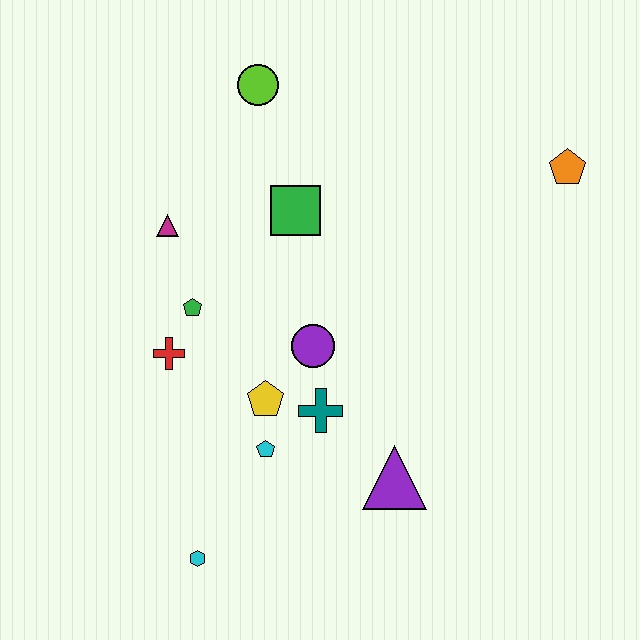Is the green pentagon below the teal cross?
No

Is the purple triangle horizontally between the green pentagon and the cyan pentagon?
No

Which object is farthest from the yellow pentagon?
The orange pentagon is farthest from the yellow pentagon.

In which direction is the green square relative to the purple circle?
The green square is above the purple circle.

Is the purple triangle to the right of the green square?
Yes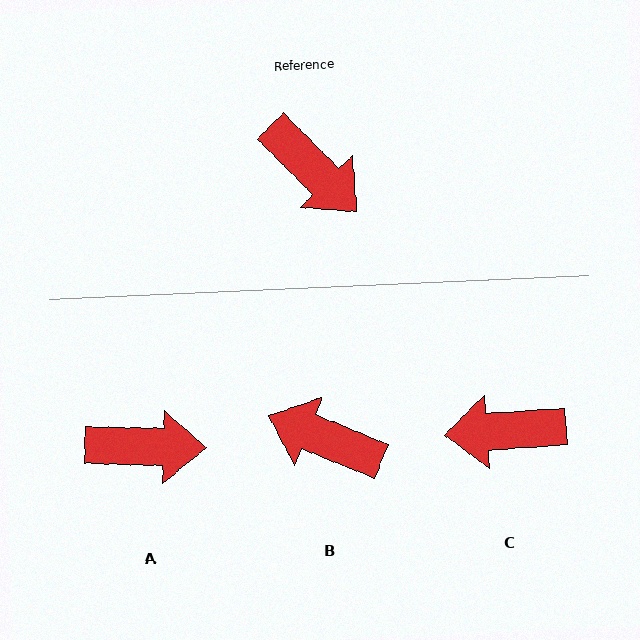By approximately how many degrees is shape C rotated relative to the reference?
Approximately 131 degrees clockwise.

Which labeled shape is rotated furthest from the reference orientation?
B, about 157 degrees away.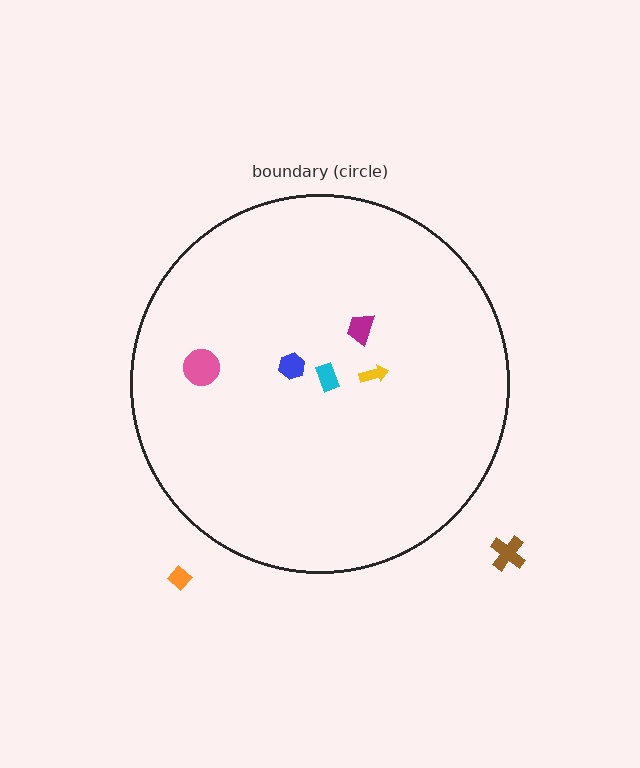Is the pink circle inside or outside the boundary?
Inside.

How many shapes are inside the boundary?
5 inside, 2 outside.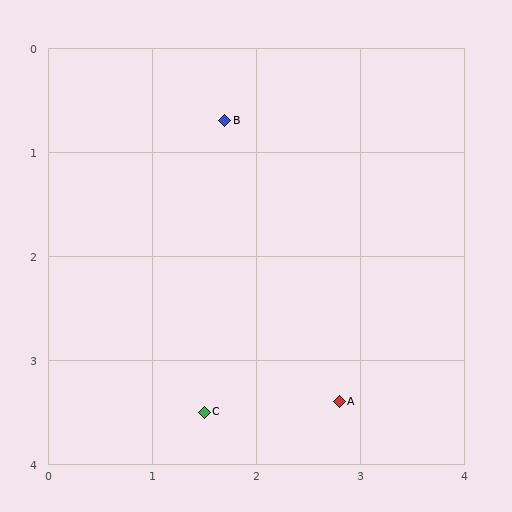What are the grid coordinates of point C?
Point C is at approximately (1.5, 3.5).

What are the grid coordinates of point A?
Point A is at approximately (2.8, 3.4).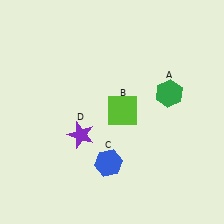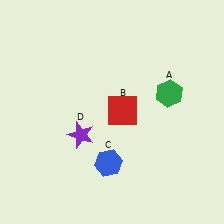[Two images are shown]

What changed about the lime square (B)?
In Image 1, B is lime. In Image 2, it changed to red.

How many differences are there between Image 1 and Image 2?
There is 1 difference between the two images.